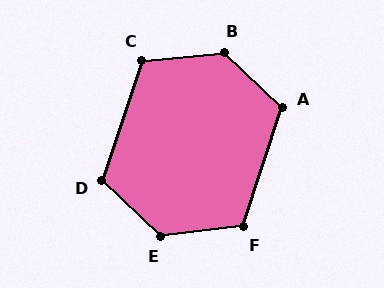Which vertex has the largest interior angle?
B, at approximately 130 degrees.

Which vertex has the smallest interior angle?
C, at approximately 114 degrees.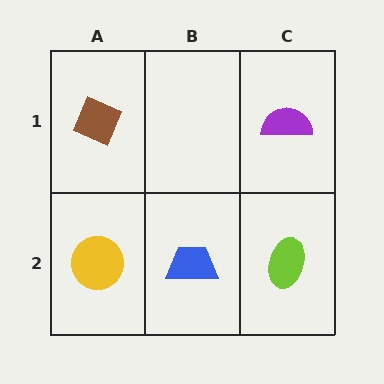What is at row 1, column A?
A brown diamond.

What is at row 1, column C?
A purple semicircle.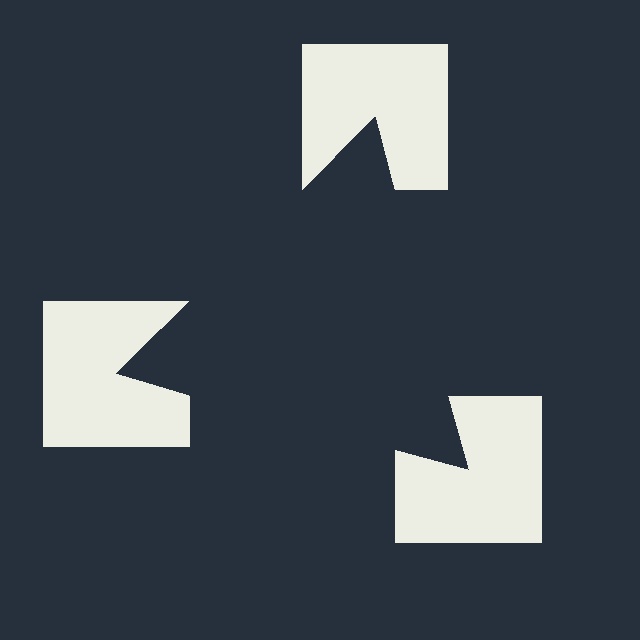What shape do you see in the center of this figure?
An illusory triangle — its edges are inferred from the aligned wedge cuts in the notched squares, not physically drawn.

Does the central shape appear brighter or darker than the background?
It typically appears slightly darker than the background, even though no actual brightness change is drawn.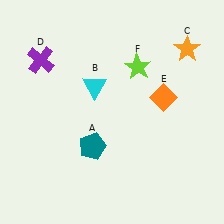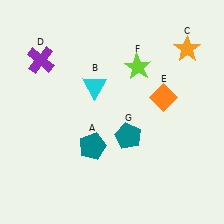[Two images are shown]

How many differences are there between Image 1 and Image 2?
There is 1 difference between the two images.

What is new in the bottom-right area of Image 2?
A teal pentagon (G) was added in the bottom-right area of Image 2.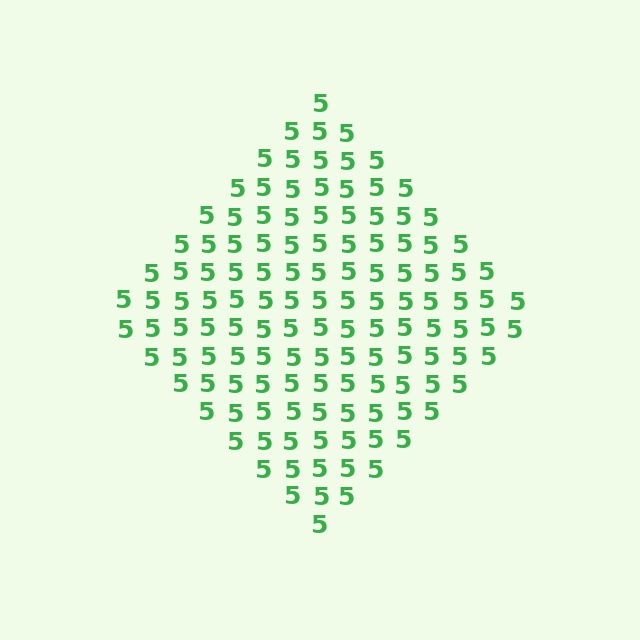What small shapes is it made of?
It is made of small digit 5's.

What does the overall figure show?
The overall figure shows a diamond.